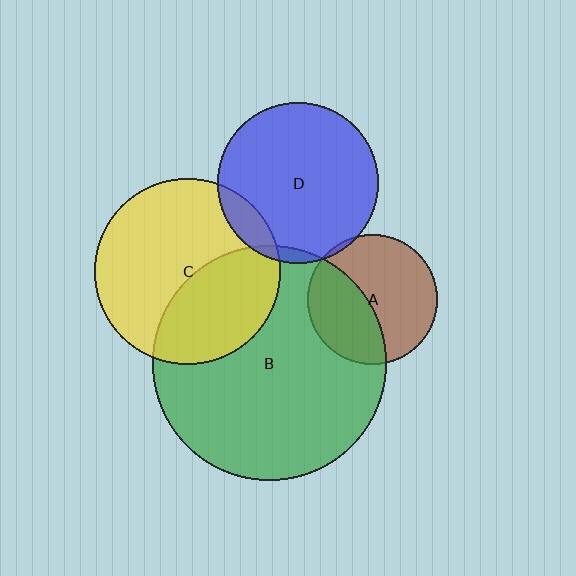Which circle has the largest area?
Circle B (green).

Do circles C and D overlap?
Yes.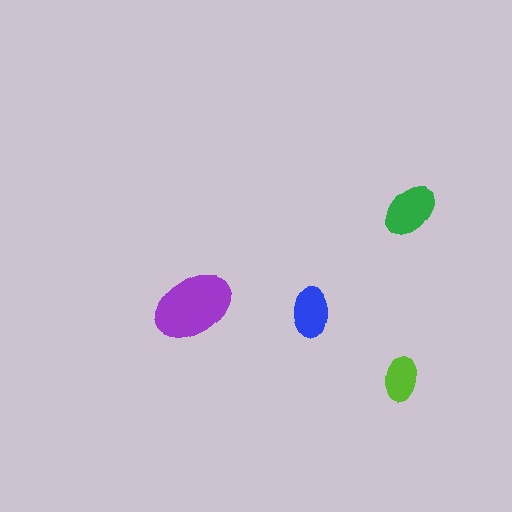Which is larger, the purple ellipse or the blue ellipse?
The purple one.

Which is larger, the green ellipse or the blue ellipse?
The green one.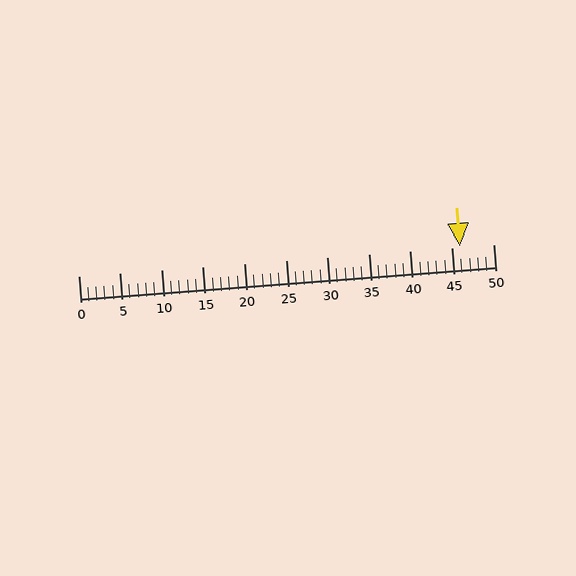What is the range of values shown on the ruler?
The ruler shows values from 0 to 50.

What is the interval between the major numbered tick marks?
The major tick marks are spaced 5 units apart.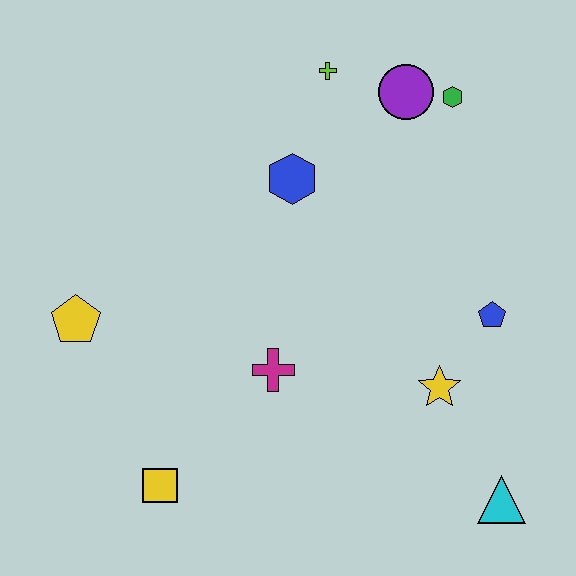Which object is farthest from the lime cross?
The cyan triangle is farthest from the lime cross.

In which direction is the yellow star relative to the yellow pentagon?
The yellow star is to the right of the yellow pentagon.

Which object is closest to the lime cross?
The purple circle is closest to the lime cross.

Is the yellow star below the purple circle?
Yes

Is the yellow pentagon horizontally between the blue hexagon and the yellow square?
No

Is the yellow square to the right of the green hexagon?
No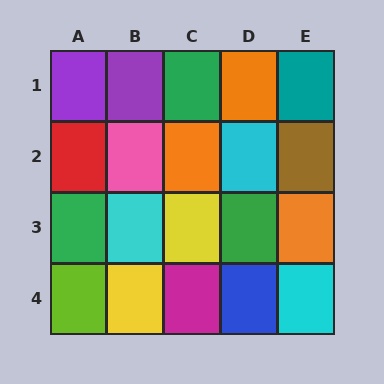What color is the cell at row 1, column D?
Orange.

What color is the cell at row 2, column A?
Red.